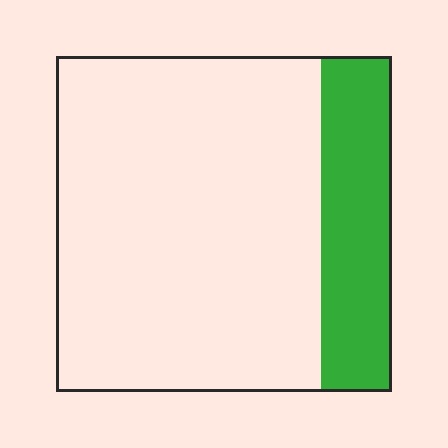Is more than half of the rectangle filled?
No.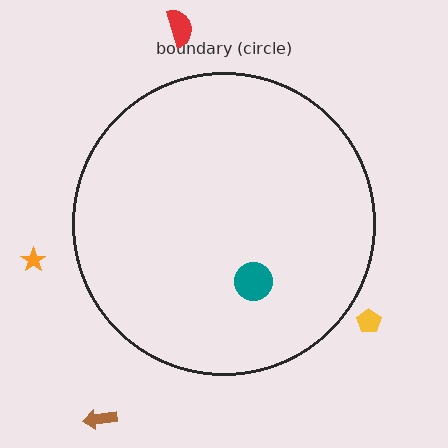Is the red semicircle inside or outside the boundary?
Outside.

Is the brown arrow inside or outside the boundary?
Outside.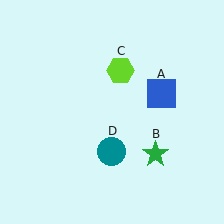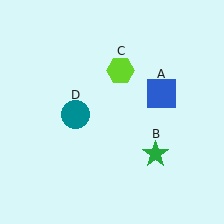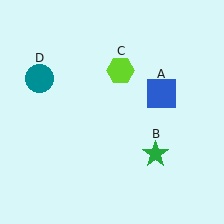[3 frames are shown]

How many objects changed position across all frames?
1 object changed position: teal circle (object D).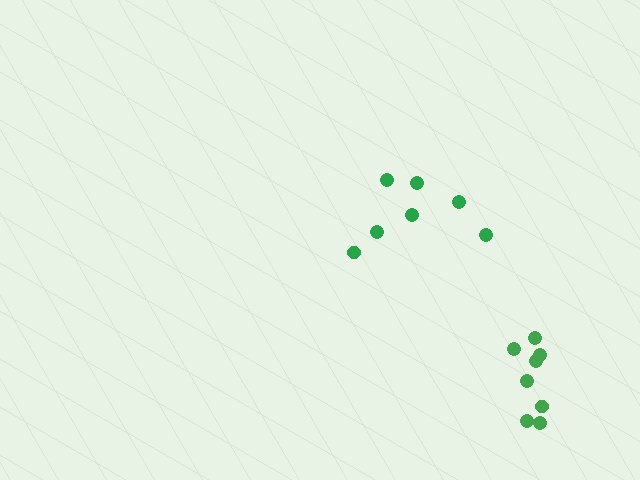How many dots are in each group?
Group 1: 8 dots, Group 2: 7 dots (15 total).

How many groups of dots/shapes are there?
There are 2 groups.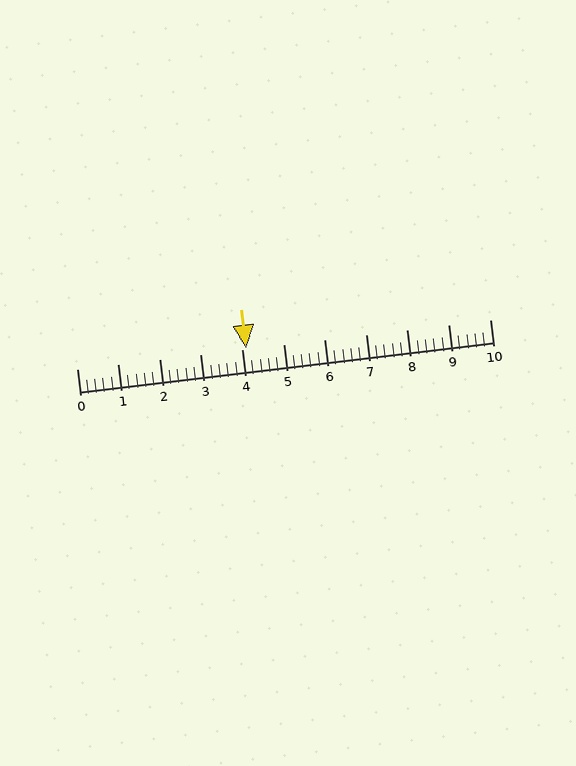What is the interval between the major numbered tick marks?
The major tick marks are spaced 1 units apart.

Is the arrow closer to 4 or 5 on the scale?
The arrow is closer to 4.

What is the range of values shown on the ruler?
The ruler shows values from 0 to 10.